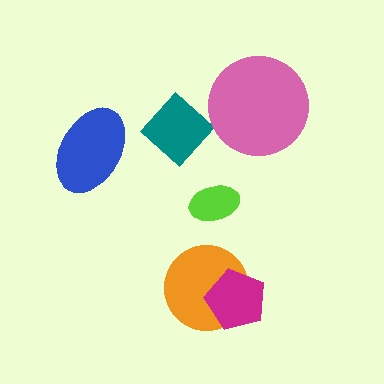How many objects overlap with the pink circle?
0 objects overlap with the pink circle.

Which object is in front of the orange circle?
The magenta pentagon is in front of the orange circle.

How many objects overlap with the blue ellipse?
0 objects overlap with the blue ellipse.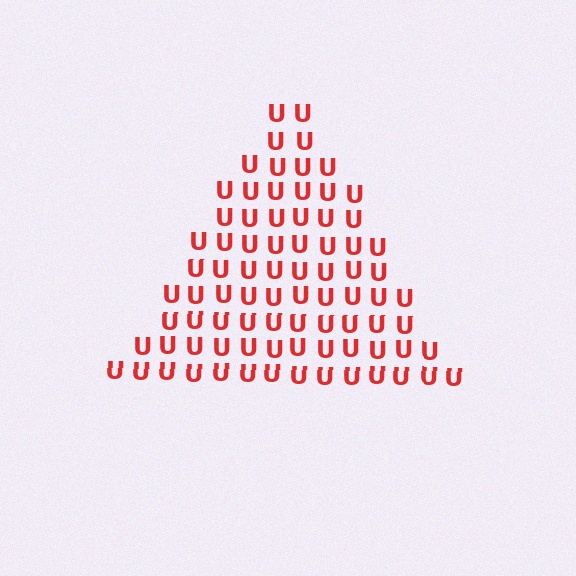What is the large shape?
The large shape is a triangle.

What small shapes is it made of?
It is made of small letter U's.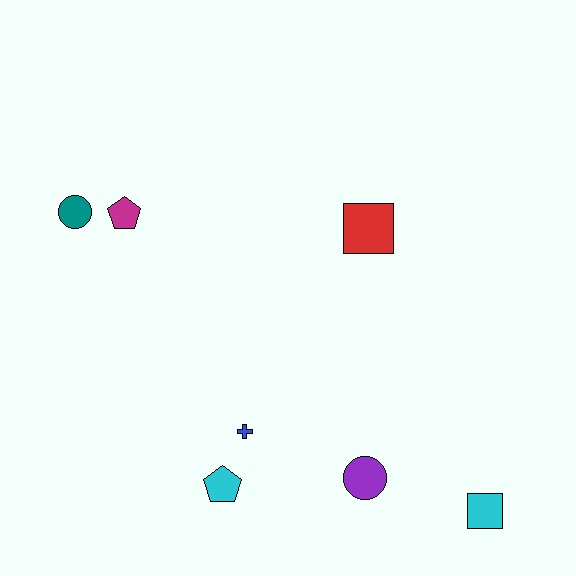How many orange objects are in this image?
There are no orange objects.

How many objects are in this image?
There are 7 objects.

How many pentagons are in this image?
There are 2 pentagons.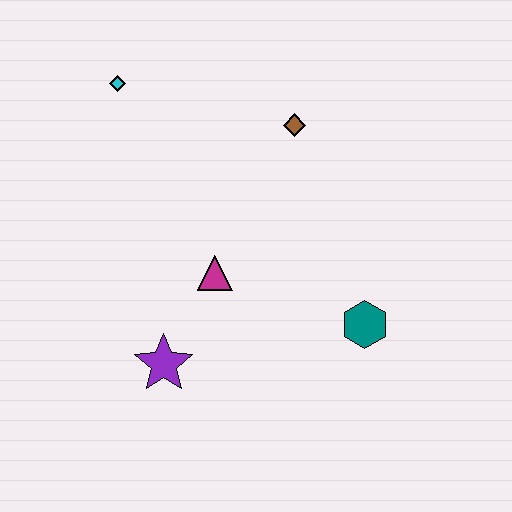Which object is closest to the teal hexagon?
The magenta triangle is closest to the teal hexagon.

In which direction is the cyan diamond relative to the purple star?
The cyan diamond is above the purple star.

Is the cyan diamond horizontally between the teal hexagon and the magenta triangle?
No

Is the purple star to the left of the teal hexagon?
Yes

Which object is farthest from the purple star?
The cyan diamond is farthest from the purple star.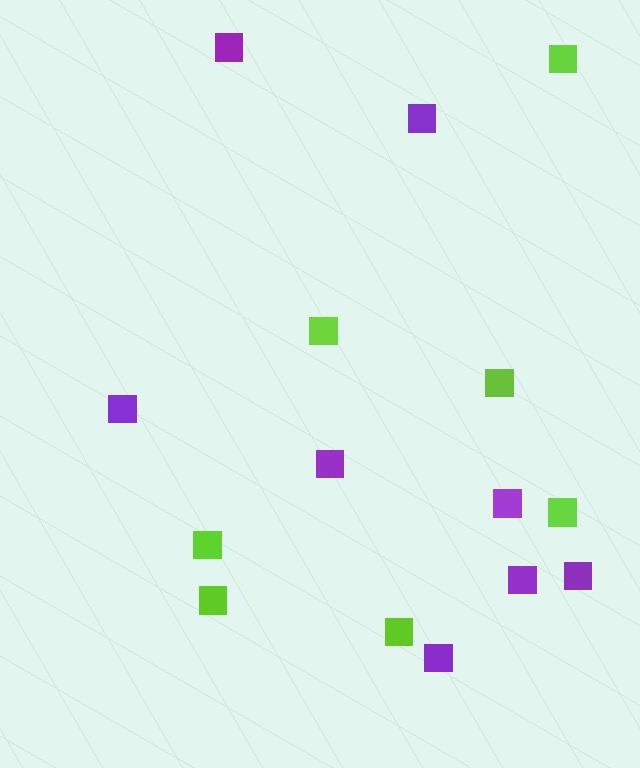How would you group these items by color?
There are 2 groups: one group of lime squares (7) and one group of purple squares (8).